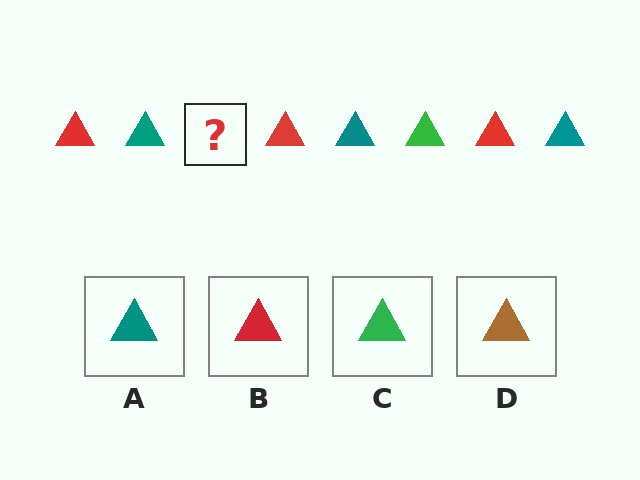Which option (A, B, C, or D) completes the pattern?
C.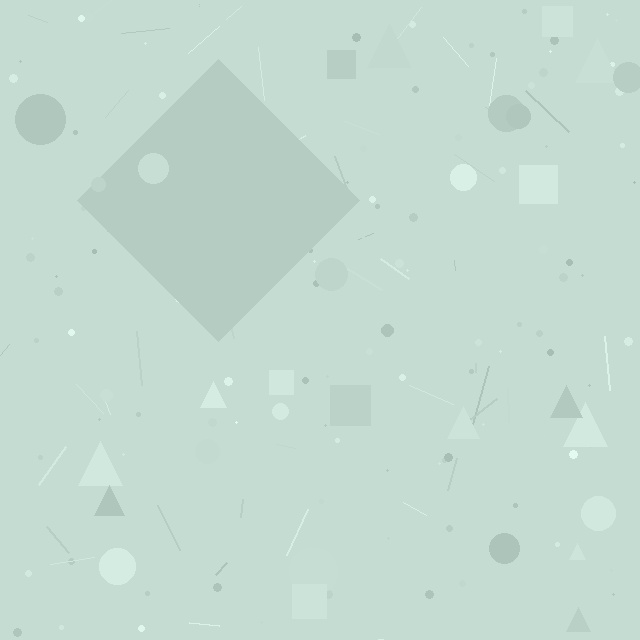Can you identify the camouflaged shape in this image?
The camouflaged shape is a diamond.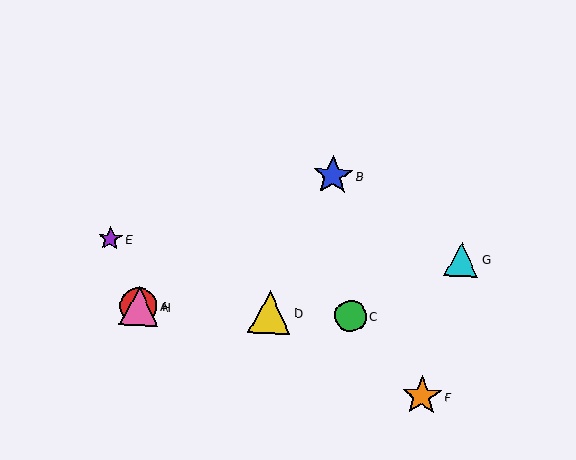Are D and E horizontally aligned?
No, D is at y≈312 and E is at y≈239.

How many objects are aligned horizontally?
4 objects (A, C, D, H) are aligned horizontally.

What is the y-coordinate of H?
Object H is at y≈306.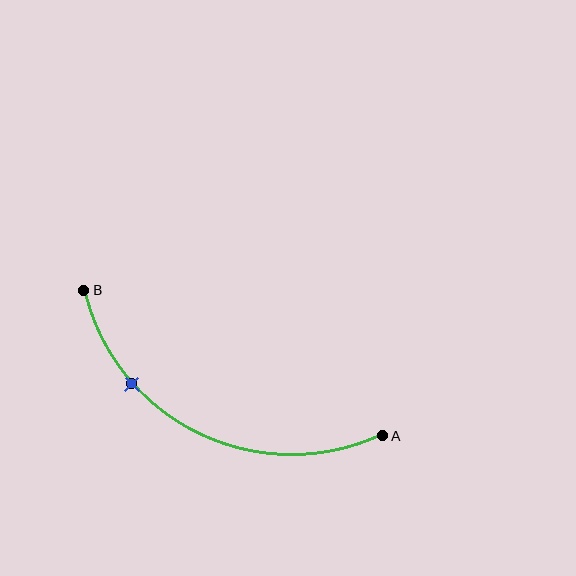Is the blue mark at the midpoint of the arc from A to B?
No. The blue mark lies on the arc but is closer to endpoint B. The arc midpoint would be at the point on the curve equidistant along the arc from both A and B.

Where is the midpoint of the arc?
The arc midpoint is the point on the curve farthest from the straight line joining A and B. It sits below that line.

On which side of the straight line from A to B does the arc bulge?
The arc bulges below the straight line connecting A and B.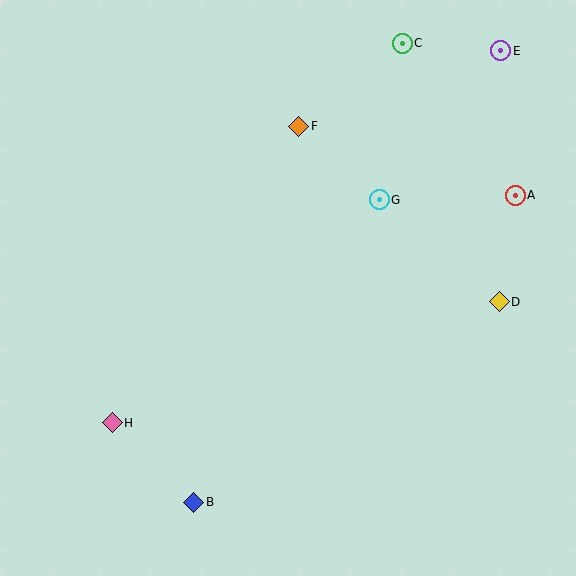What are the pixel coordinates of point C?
Point C is at (402, 43).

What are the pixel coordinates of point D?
Point D is at (499, 302).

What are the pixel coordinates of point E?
Point E is at (501, 51).